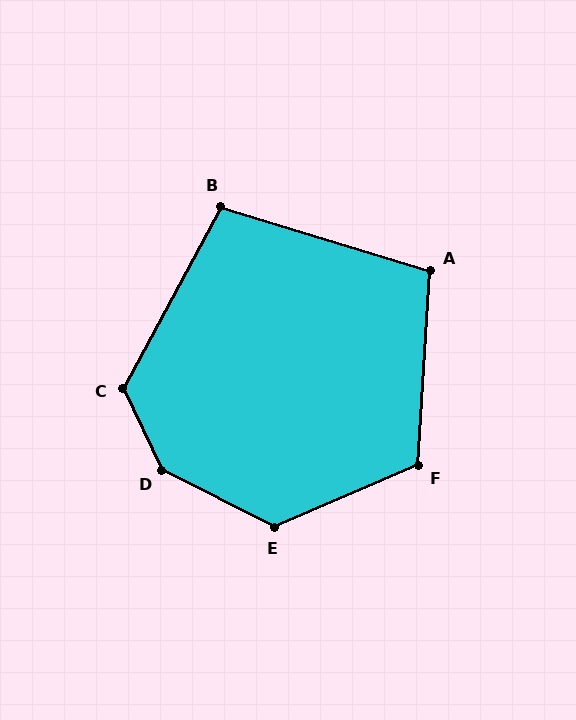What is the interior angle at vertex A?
Approximately 104 degrees (obtuse).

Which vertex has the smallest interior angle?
B, at approximately 101 degrees.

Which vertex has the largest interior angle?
D, at approximately 142 degrees.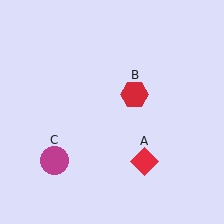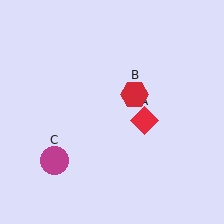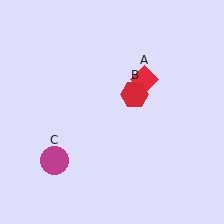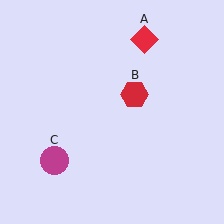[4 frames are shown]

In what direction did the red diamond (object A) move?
The red diamond (object A) moved up.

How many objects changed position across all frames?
1 object changed position: red diamond (object A).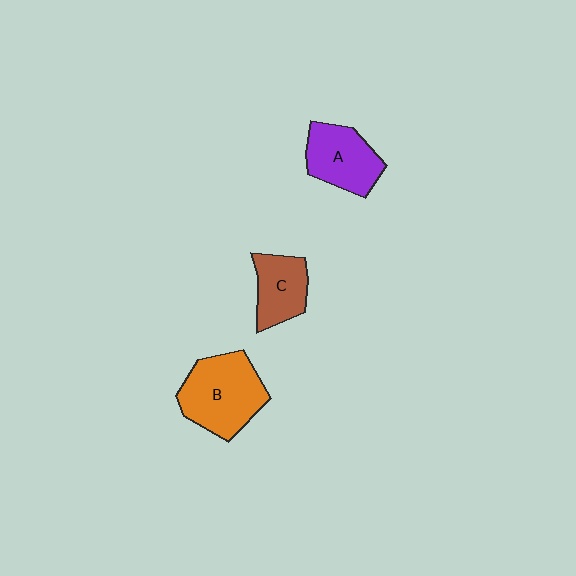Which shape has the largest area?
Shape B (orange).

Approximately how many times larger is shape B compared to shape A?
Approximately 1.3 times.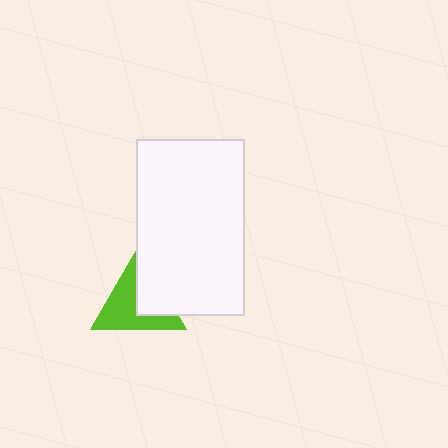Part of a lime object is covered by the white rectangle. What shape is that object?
It is a triangle.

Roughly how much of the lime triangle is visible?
About half of it is visible (roughly 60%).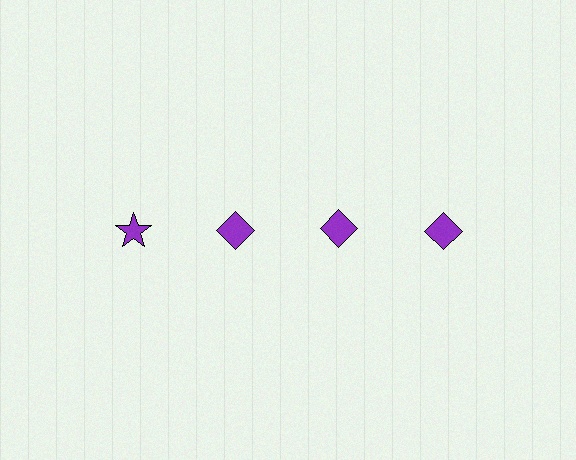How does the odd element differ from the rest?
It has a different shape: star instead of diamond.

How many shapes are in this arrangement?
There are 4 shapes arranged in a grid pattern.